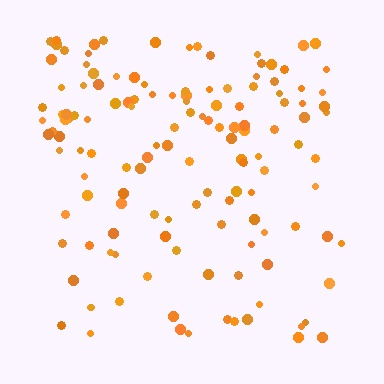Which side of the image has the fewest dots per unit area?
The bottom.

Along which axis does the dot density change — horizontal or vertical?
Vertical.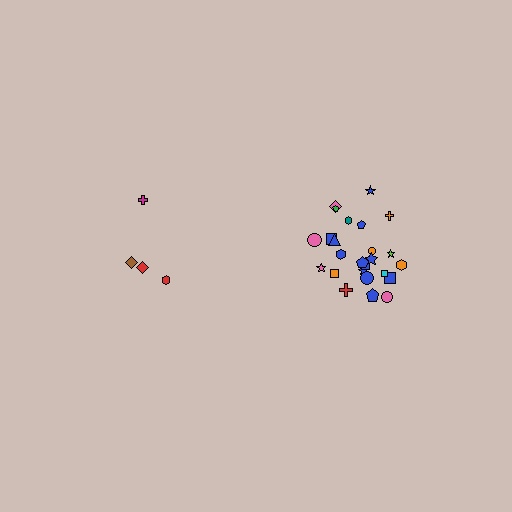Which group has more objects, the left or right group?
The right group.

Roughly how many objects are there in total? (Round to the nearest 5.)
Roughly 30 objects in total.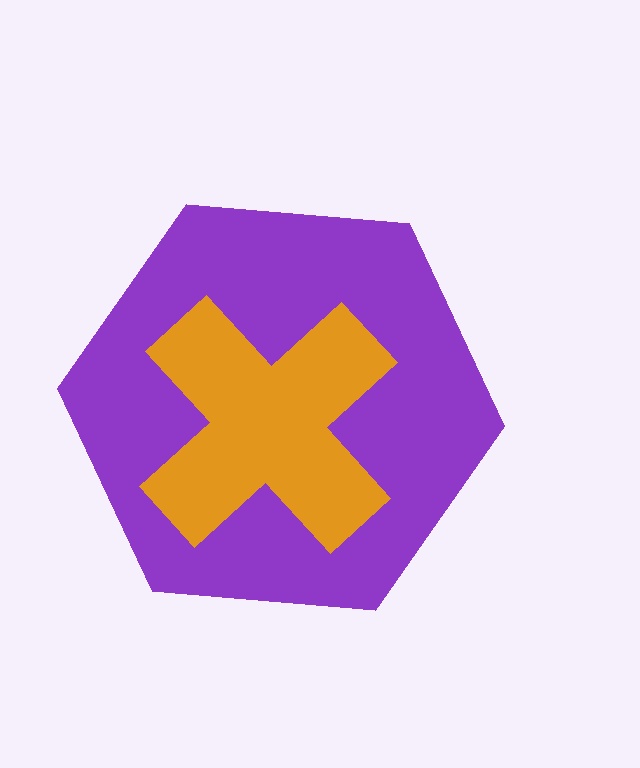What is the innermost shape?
The orange cross.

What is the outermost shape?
The purple hexagon.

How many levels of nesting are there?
2.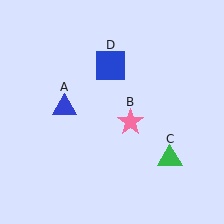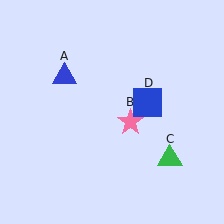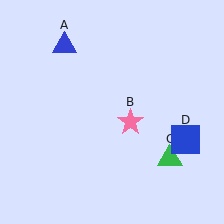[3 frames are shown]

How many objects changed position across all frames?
2 objects changed position: blue triangle (object A), blue square (object D).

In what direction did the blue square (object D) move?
The blue square (object D) moved down and to the right.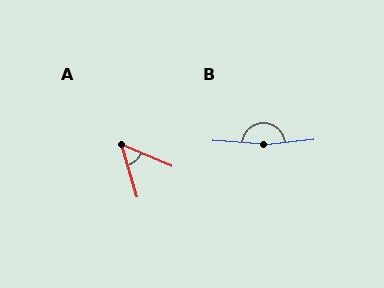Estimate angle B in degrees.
Approximately 170 degrees.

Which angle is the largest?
B, at approximately 170 degrees.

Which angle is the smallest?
A, at approximately 50 degrees.